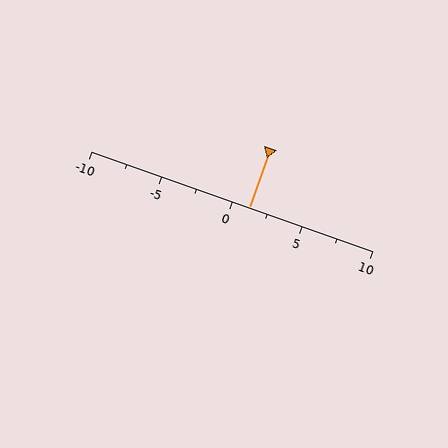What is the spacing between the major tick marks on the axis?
The major ticks are spaced 5 apart.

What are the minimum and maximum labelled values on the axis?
The axis runs from -10 to 10.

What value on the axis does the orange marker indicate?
The marker indicates approximately 1.2.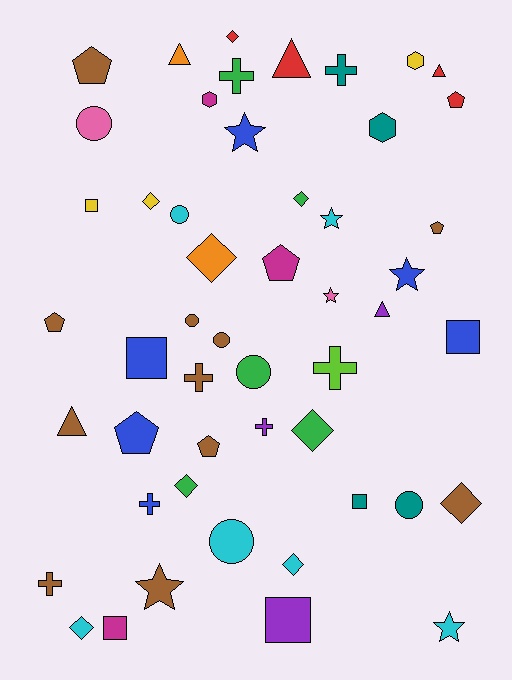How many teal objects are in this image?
There are 4 teal objects.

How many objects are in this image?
There are 50 objects.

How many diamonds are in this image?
There are 9 diamonds.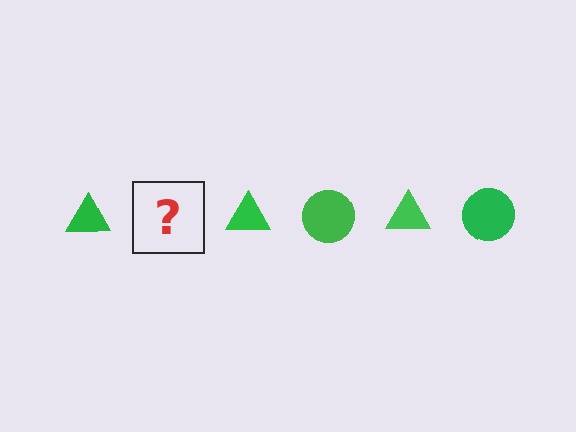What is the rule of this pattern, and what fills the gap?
The rule is that the pattern cycles through triangle, circle shapes in green. The gap should be filled with a green circle.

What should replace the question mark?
The question mark should be replaced with a green circle.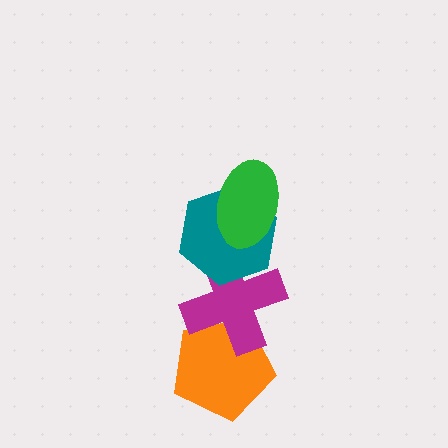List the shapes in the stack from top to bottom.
From top to bottom: the green ellipse, the teal hexagon, the magenta cross, the orange pentagon.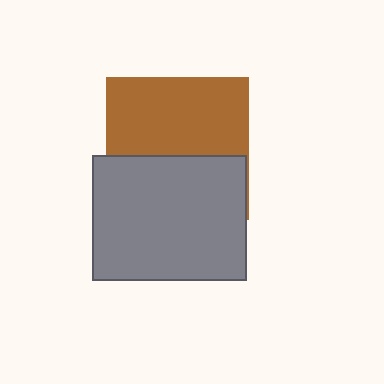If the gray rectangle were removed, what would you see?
You would see the complete brown square.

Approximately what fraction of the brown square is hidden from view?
Roughly 44% of the brown square is hidden behind the gray rectangle.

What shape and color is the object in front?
The object in front is a gray rectangle.